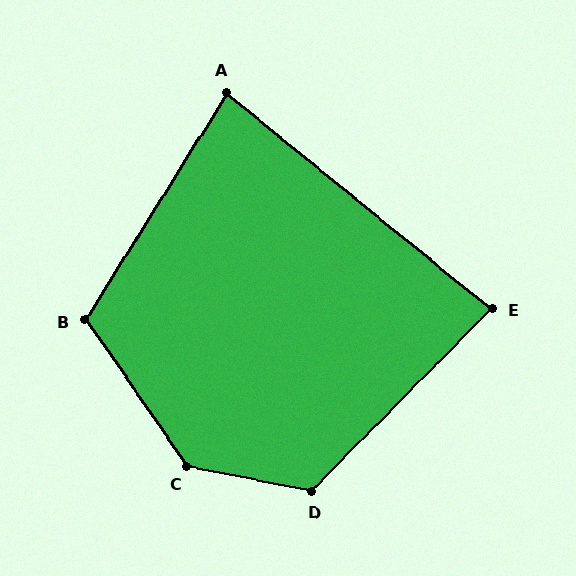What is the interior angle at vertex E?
Approximately 85 degrees (acute).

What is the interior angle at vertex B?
Approximately 113 degrees (obtuse).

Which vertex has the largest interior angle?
C, at approximately 136 degrees.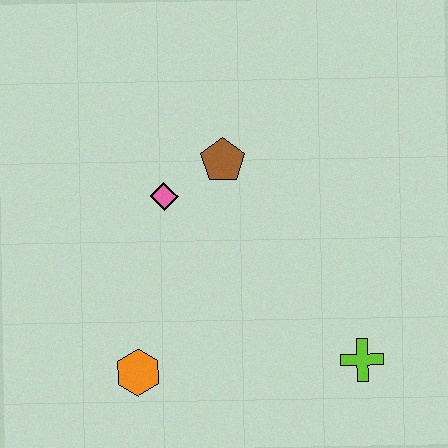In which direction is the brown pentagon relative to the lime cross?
The brown pentagon is above the lime cross.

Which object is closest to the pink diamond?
The brown pentagon is closest to the pink diamond.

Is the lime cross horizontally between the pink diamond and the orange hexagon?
No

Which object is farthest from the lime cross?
The pink diamond is farthest from the lime cross.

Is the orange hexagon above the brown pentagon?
No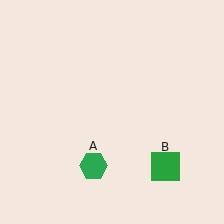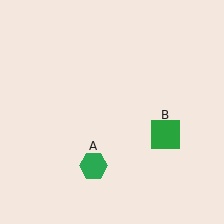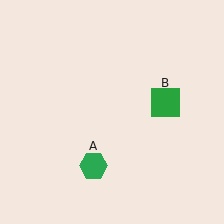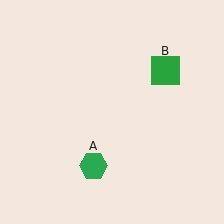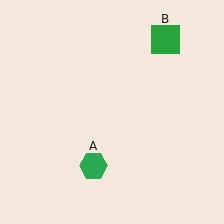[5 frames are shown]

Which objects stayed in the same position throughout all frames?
Green hexagon (object A) remained stationary.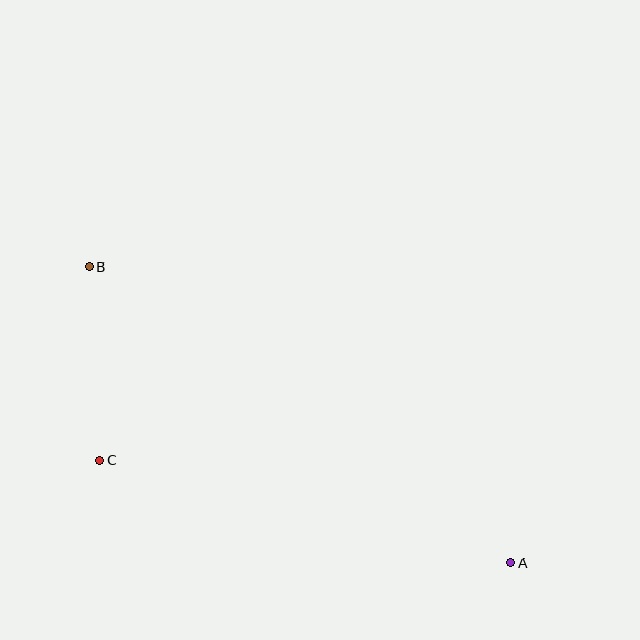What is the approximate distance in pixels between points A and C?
The distance between A and C is approximately 424 pixels.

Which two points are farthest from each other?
Points A and B are farthest from each other.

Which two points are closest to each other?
Points B and C are closest to each other.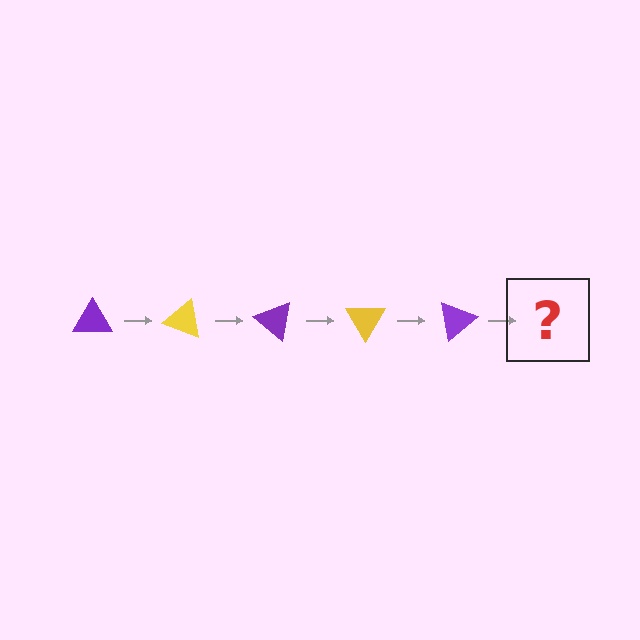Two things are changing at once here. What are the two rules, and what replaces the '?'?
The two rules are that it rotates 20 degrees each step and the color cycles through purple and yellow. The '?' should be a yellow triangle, rotated 100 degrees from the start.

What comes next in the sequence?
The next element should be a yellow triangle, rotated 100 degrees from the start.